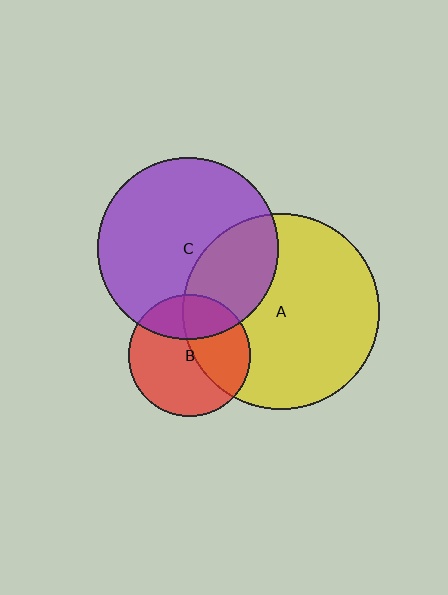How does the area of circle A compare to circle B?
Approximately 2.6 times.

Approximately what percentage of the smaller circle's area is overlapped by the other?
Approximately 30%.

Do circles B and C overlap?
Yes.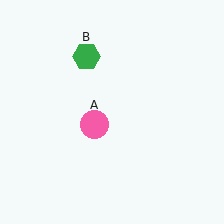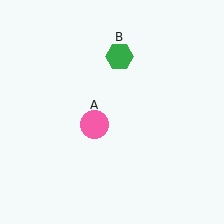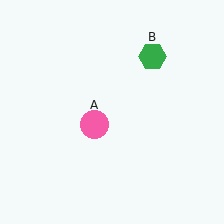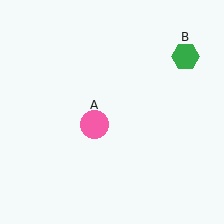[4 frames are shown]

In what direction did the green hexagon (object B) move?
The green hexagon (object B) moved right.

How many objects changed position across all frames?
1 object changed position: green hexagon (object B).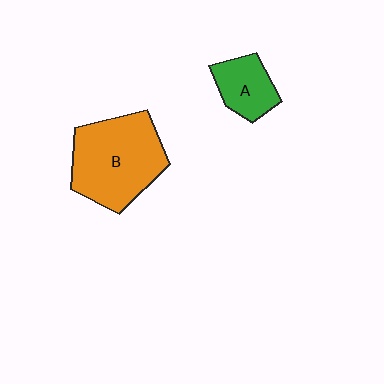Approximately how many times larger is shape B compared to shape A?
Approximately 2.3 times.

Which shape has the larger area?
Shape B (orange).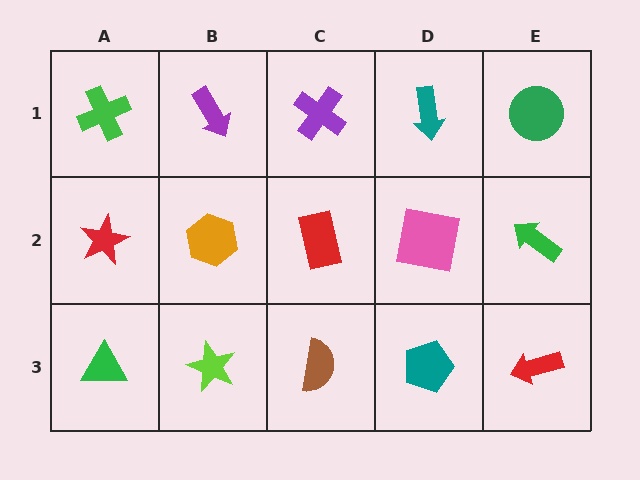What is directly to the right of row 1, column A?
A purple arrow.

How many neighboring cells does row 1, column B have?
3.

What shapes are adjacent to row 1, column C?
A red rectangle (row 2, column C), a purple arrow (row 1, column B), a teal arrow (row 1, column D).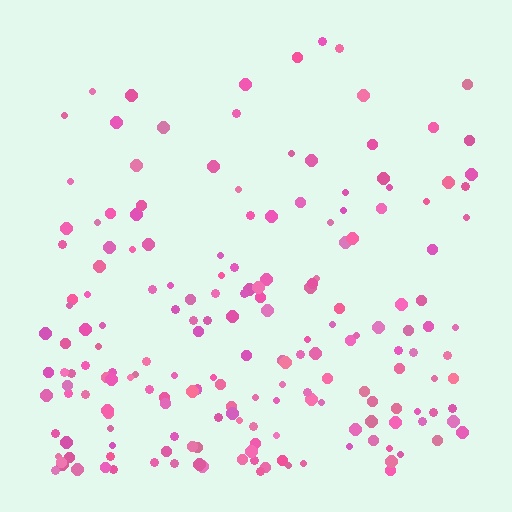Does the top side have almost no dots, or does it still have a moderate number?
Still a moderate number, just noticeably fewer than the bottom.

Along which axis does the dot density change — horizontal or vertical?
Vertical.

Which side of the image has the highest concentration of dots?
The bottom.